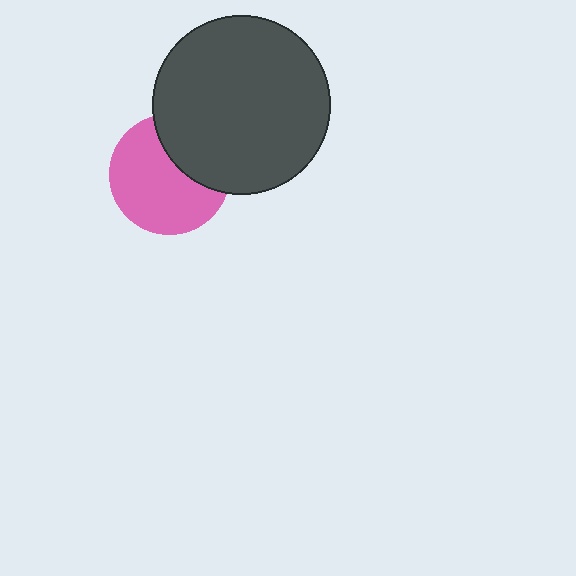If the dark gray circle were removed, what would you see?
You would see the complete pink circle.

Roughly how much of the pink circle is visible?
Most of it is visible (roughly 67%).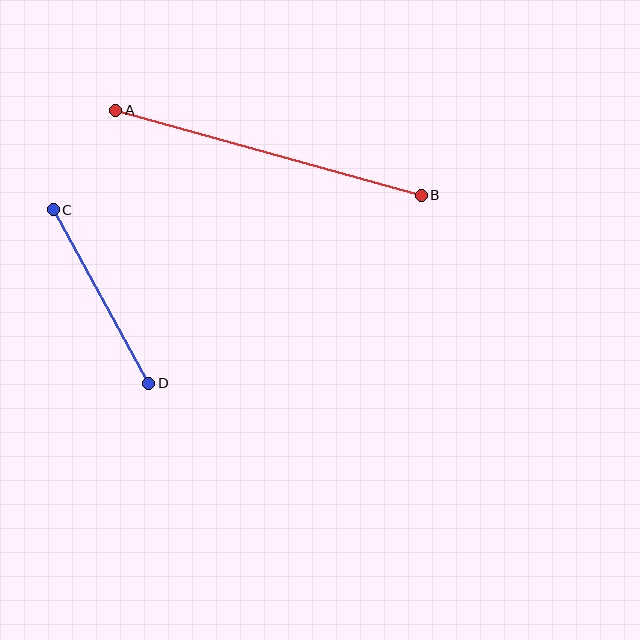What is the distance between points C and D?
The distance is approximately 198 pixels.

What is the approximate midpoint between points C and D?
The midpoint is at approximately (101, 297) pixels.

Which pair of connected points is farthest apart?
Points A and B are farthest apart.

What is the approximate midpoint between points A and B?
The midpoint is at approximately (269, 153) pixels.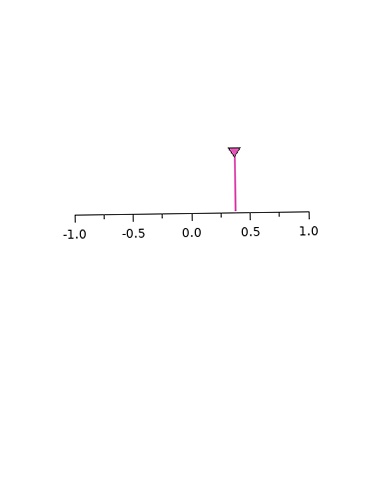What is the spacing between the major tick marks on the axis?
The major ticks are spaced 0.5 apart.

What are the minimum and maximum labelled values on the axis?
The axis runs from -1.0 to 1.0.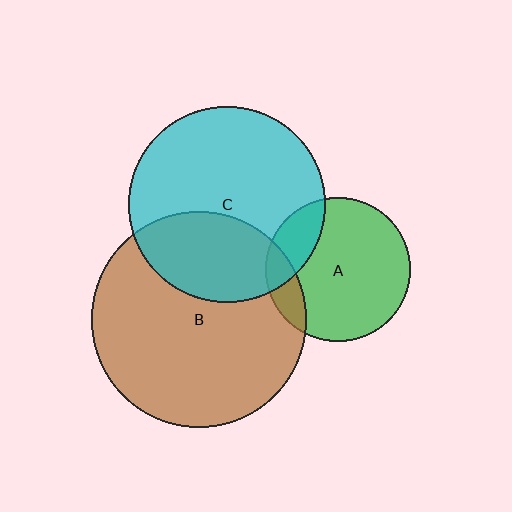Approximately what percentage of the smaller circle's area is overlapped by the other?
Approximately 35%.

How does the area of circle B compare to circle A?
Approximately 2.2 times.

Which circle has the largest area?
Circle B (brown).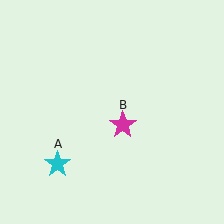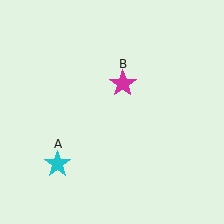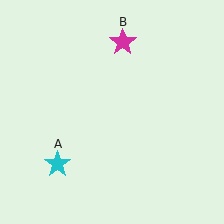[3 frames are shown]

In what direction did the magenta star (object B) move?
The magenta star (object B) moved up.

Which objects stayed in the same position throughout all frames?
Cyan star (object A) remained stationary.